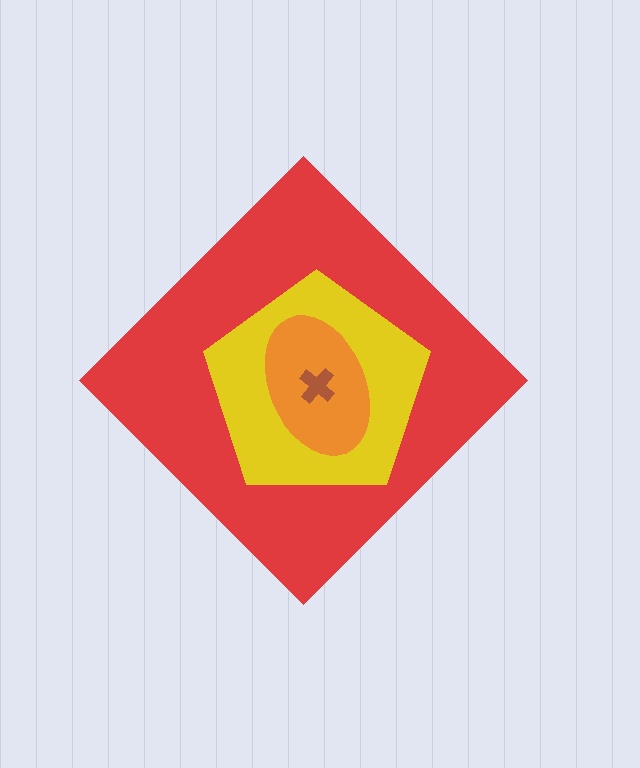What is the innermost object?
The brown cross.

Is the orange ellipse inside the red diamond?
Yes.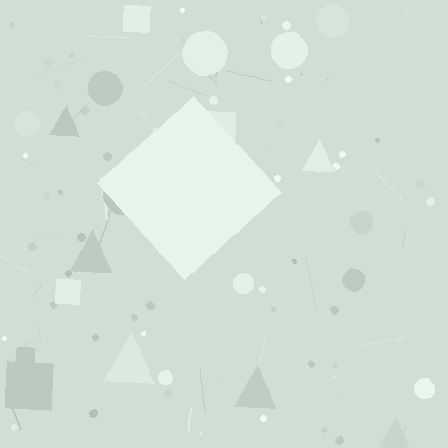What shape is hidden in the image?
A diamond is hidden in the image.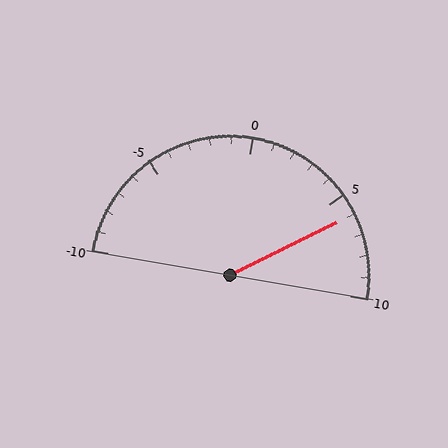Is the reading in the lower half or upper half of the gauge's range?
The reading is in the upper half of the range (-10 to 10).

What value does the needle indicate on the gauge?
The needle indicates approximately 6.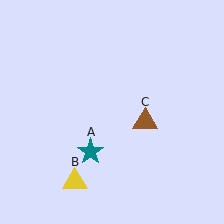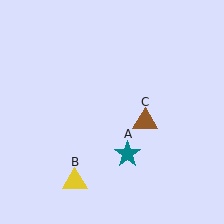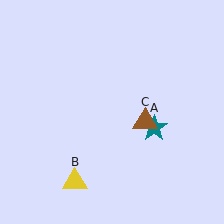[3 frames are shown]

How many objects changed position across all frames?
1 object changed position: teal star (object A).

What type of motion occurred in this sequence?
The teal star (object A) rotated counterclockwise around the center of the scene.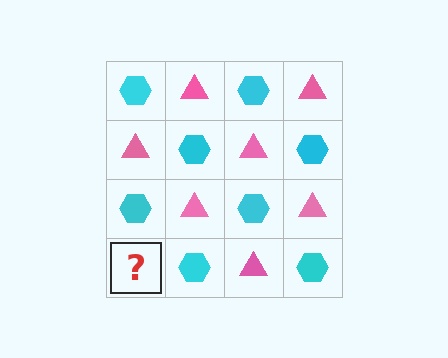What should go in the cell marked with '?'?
The missing cell should contain a pink triangle.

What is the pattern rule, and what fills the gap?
The rule is that it alternates cyan hexagon and pink triangle in a checkerboard pattern. The gap should be filled with a pink triangle.